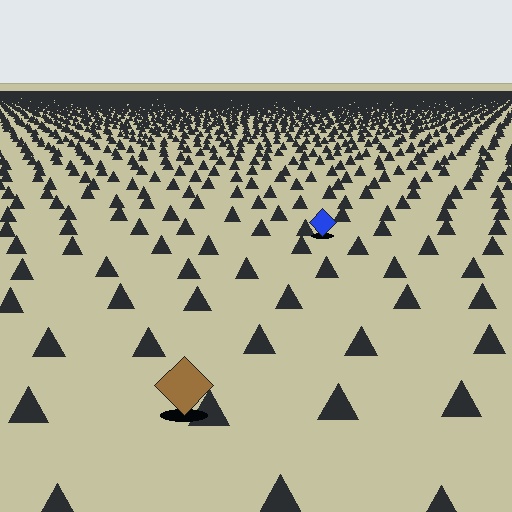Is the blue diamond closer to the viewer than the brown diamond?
No. The brown diamond is closer — you can tell from the texture gradient: the ground texture is coarser near it.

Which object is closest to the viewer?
The brown diamond is closest. The texture marks near it are larger and more spread out.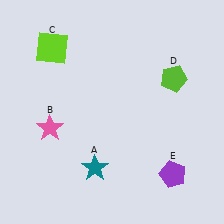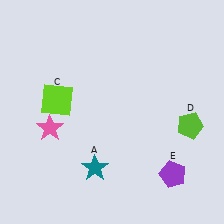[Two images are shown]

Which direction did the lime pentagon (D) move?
The lime pentagon (D) moved down.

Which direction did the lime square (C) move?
The lime square (C) moved down.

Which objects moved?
The objects that moved are: the lime square (C), the lime pentagon (D).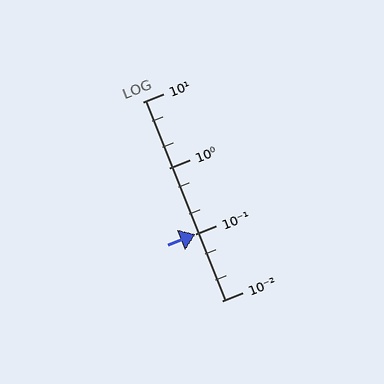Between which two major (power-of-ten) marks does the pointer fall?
The pointer is between 0.1 and 1.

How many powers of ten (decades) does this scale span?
The scale spans 3 decades, from 0.01 to 10.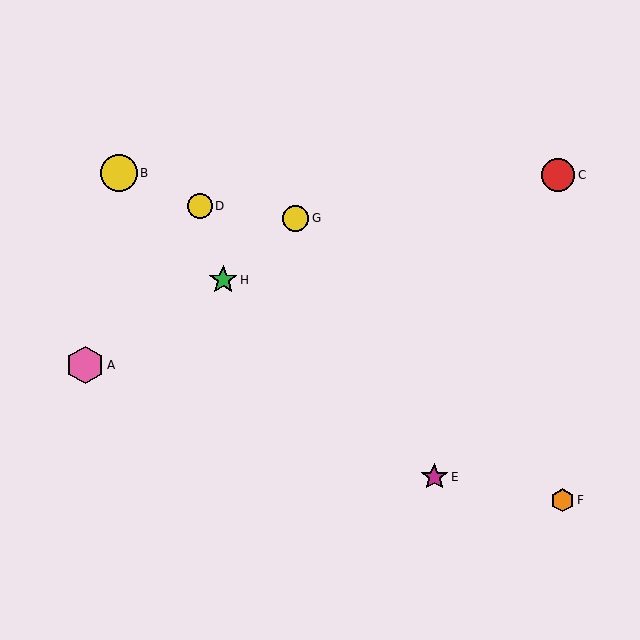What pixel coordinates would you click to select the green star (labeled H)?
Click at (223, 280) to select the green star H.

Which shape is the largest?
The pink hexagon (labeled A) is the largest.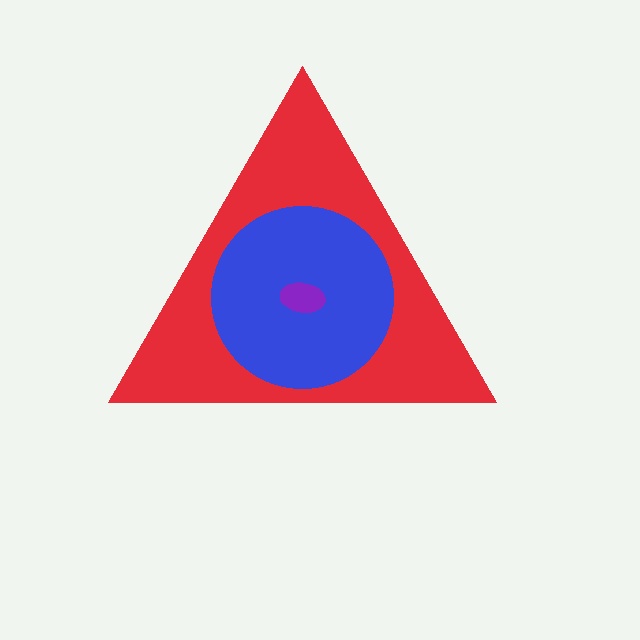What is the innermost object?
The purple ellipse.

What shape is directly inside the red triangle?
The blue circle.